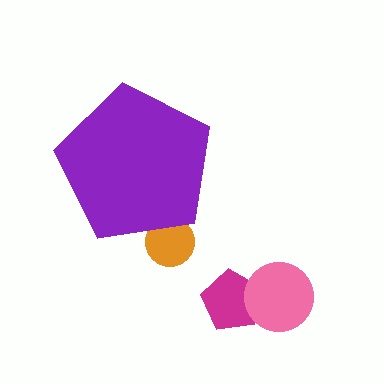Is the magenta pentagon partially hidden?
No, the magenta pentagon is fully visible.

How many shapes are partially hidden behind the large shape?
1 shape is partially hidden.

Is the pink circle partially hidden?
No, the pink circle is fully visible.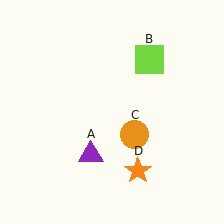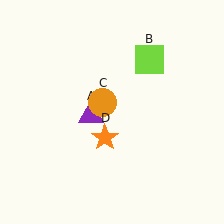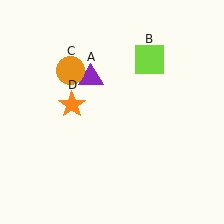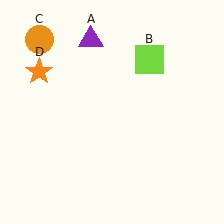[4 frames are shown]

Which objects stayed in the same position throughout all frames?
Lime square (object B) remained stationary.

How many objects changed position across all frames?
3 objects changed position: purple triangle (object A), orange circle (object C), orange star (object D).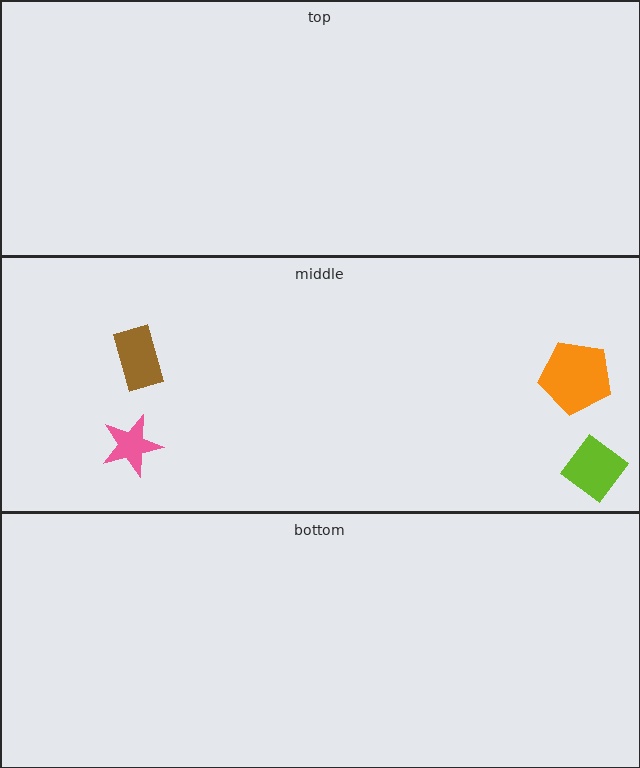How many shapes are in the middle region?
4.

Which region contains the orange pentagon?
The middle region.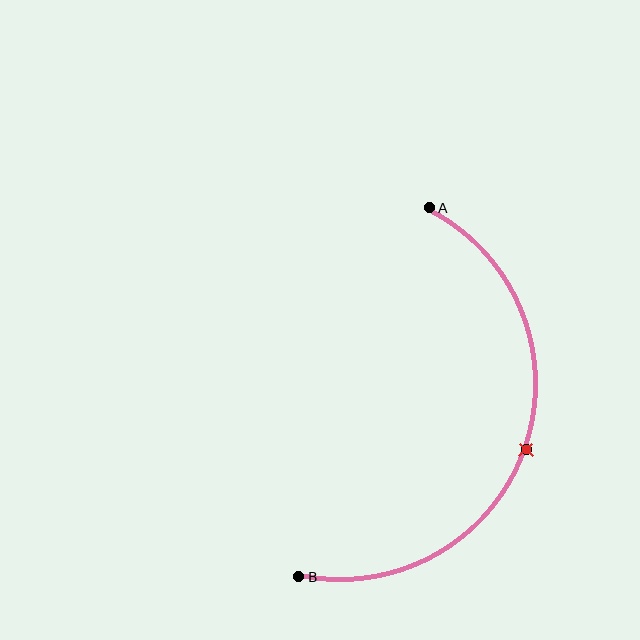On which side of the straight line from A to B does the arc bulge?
The arc bulges to the right of the straight line connecting A and B.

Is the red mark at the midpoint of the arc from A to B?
Yes. The red mark lies on the arc at equal arc-length from both A and B — it is the arc midpoint.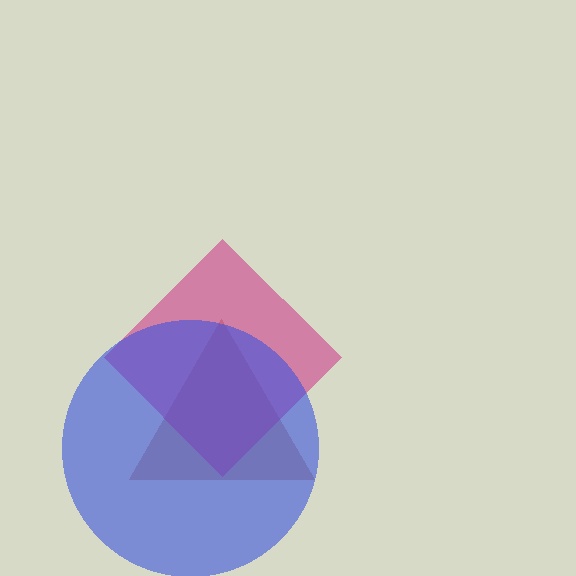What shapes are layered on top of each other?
The layered shapes are: a brown triangle, a magenta diamond, a blue circle.